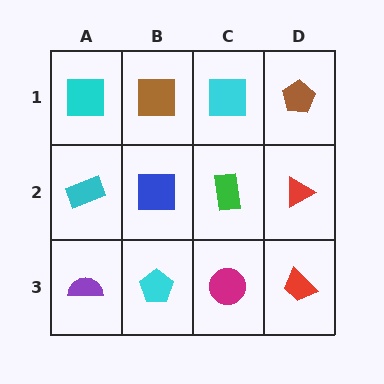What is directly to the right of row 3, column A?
A cyan pentagon.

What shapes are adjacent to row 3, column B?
A blue square (row 2, column B), a purple semicircle (row 3, column A), a magenta circle (row 3, column C).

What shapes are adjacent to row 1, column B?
A blue square (row 2, column B), a cyan square (row 1, column A), a cyan square (row 1, column C).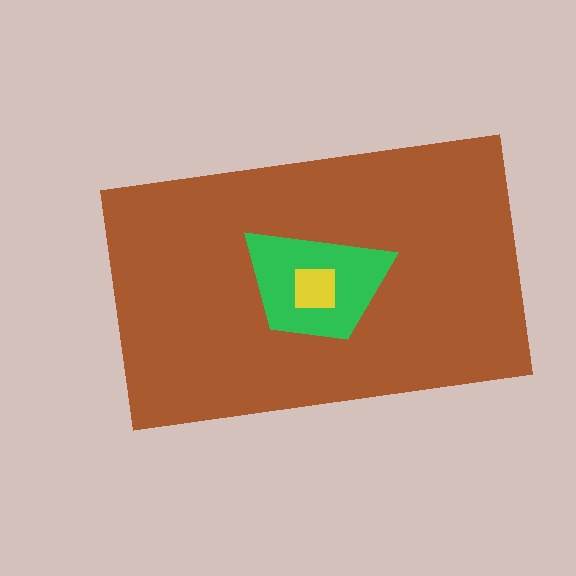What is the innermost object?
The yellow square.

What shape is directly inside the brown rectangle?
The green trapezoid.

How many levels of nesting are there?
3.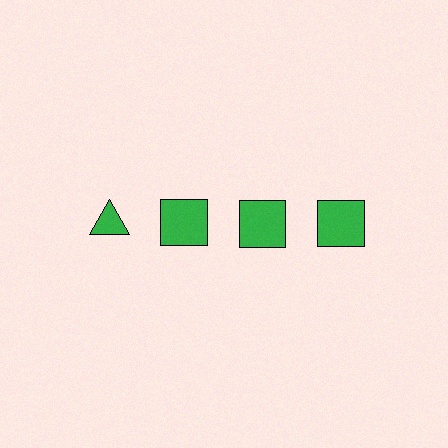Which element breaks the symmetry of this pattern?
The green triangle in the top row, leftmost column breaks the symmetry. All other shapes are green squares.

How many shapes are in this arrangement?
There are 4 shapes arranged in a grid pattern.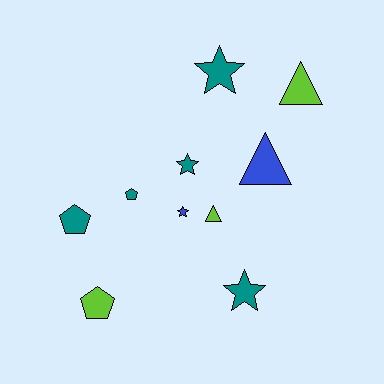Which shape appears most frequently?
Star, with 4 objects.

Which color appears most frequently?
Teal, with 5 objects.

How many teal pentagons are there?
There are 2 teal pentagons.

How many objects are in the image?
There are 10 objects.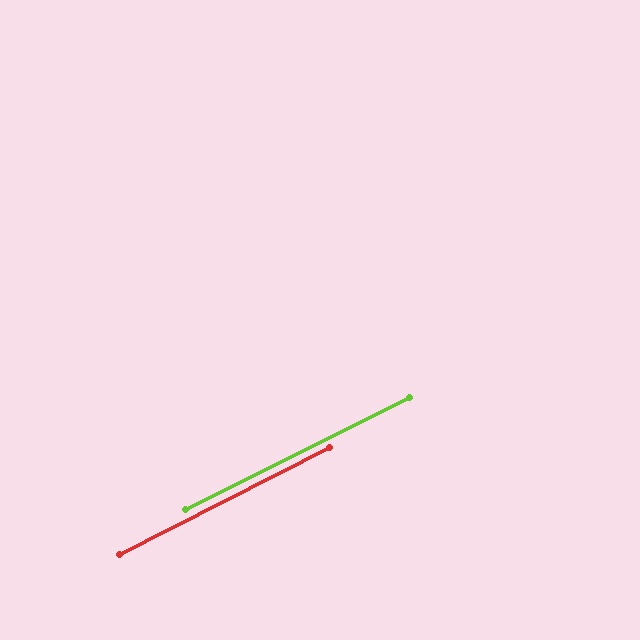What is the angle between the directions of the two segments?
Approximately 0 degrees.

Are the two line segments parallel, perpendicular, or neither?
Parallel — their directions differ by only 0.3°.